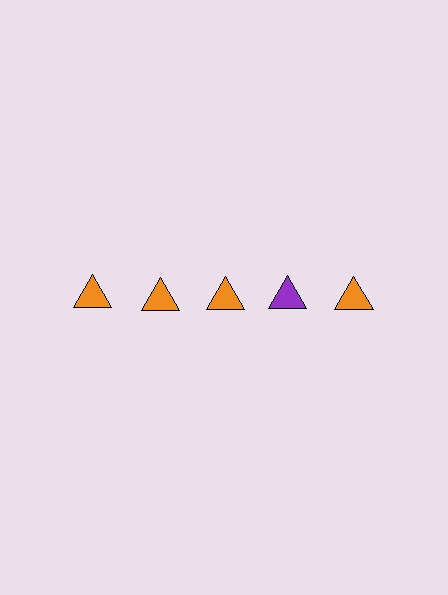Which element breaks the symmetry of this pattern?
The purple triangle in the top row, second from right column breaks the symmetry. All other shapes are orange triangles.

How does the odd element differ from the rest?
It has a different color: purple instead of orange.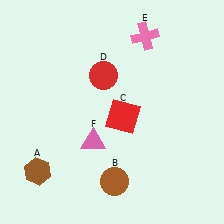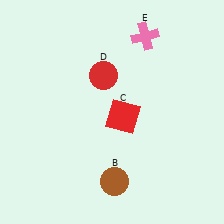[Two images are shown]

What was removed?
The brown hexagon (A), the pink triangle (F) were removed in Image 2.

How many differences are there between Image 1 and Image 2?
There are 2 differences between the two images.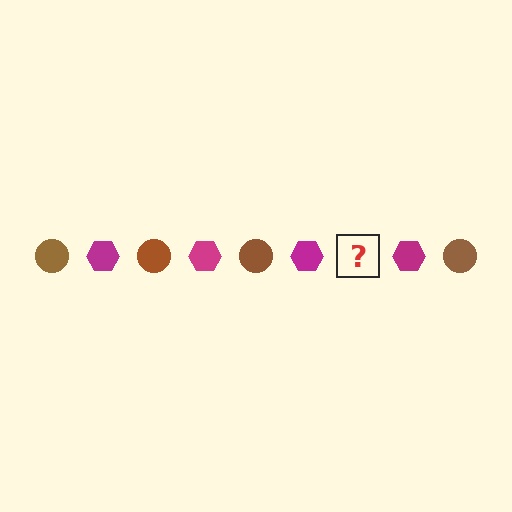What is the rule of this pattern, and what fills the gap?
The rule is that the pattern alternates between brown circle and magenta hexagon. The gap should be filled with a brown circle.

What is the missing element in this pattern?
The missing element is a brown circle.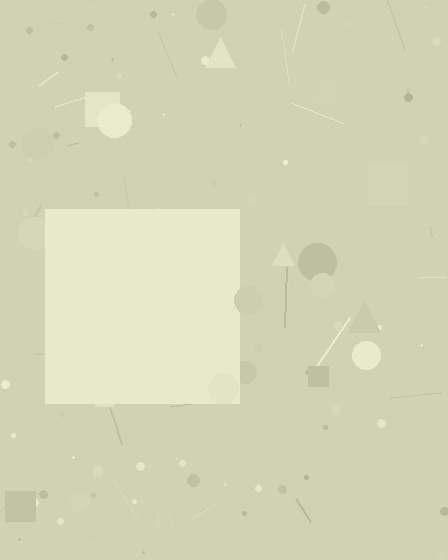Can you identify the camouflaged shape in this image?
The camouflaged shape is a square.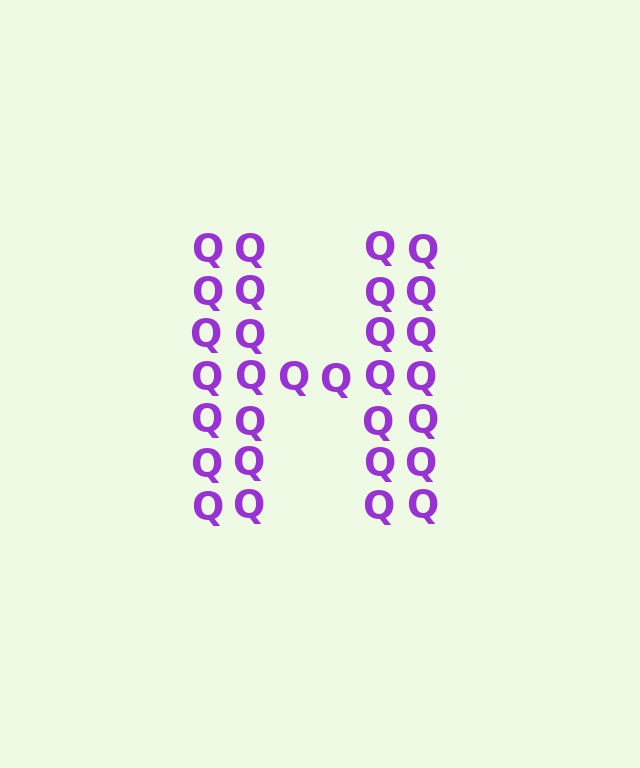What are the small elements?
The small elements are letter Q's.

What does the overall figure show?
The overall figure shows the letter H.